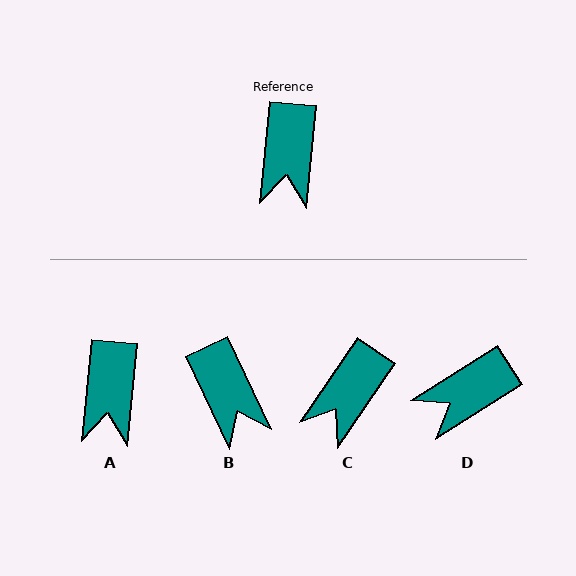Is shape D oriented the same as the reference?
No, it is off by about 52 degrees.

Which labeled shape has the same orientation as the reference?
A.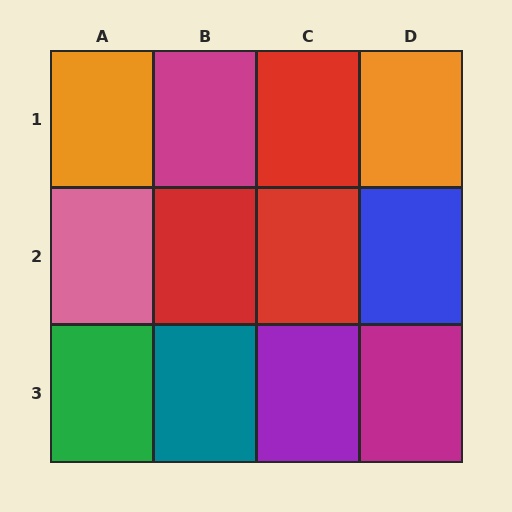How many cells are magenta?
2 cells are magenta.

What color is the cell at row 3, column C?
Purple.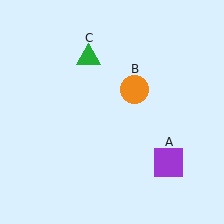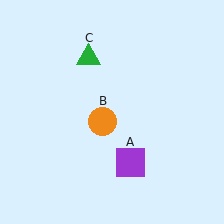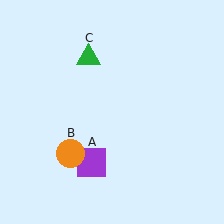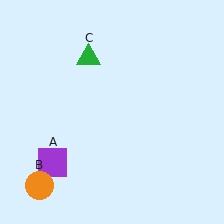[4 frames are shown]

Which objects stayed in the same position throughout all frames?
Green triangle (object C) remained stationary.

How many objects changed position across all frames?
2 objects changed position: purple square (object A), orange circle (object B).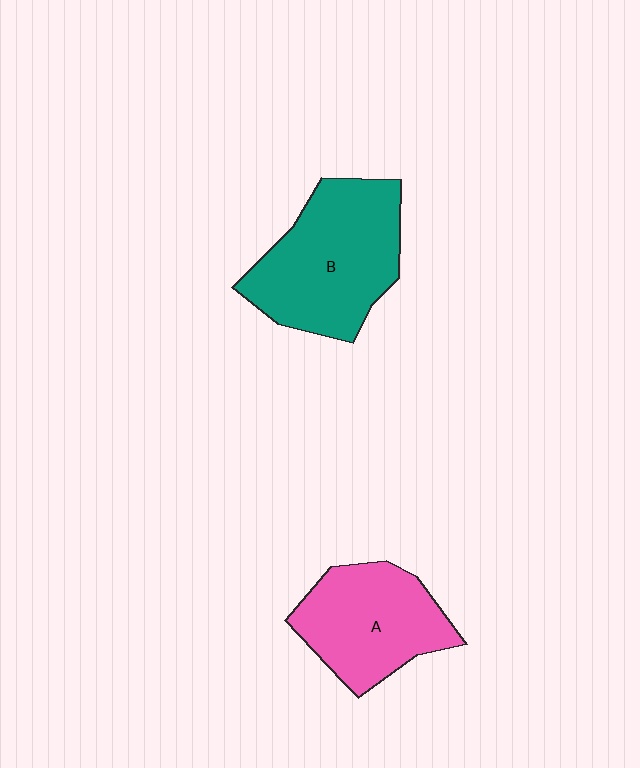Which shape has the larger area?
Shape B (teal).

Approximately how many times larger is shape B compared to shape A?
Approximately 1.3 times.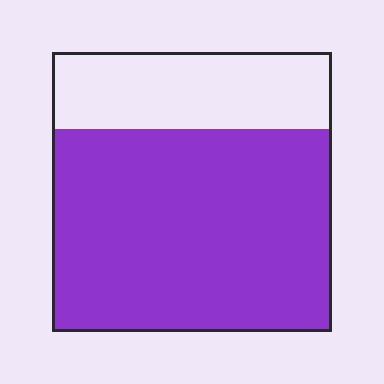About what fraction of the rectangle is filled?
About three quarters (3/4).